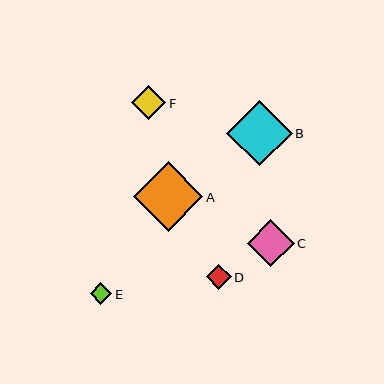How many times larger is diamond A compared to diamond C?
Diamond A is approximately 1.5 times the size of diamond C.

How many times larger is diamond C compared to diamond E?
Diamond C is approximately 2.2 times the size of diamond E.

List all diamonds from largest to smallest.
From largest to smallest: A, B, C, F, D, E.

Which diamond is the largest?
Diamond A is the largest with a size of approximately 70 pixels.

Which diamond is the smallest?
Diamond E is the smallest with a size of approximately 22 pixels.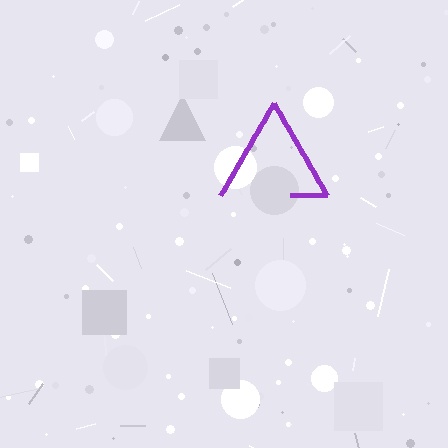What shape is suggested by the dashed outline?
The dashed outline suggests a triangle.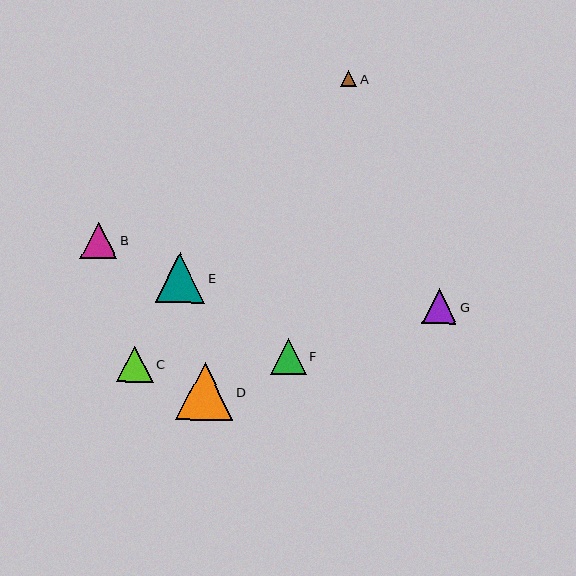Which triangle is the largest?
Triangle D is the largest with a size of approximately 57 pixels.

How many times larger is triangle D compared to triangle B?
Triangle D is approximately 1.6 times the size of triangle B.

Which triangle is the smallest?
Triangle A is the smallest with a size of approximately 16 pixels.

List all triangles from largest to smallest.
From largest to smallest: D, E, B, C, F, G, A.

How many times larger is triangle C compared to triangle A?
Triangle C is approximately 2.3 times the size of triangle A.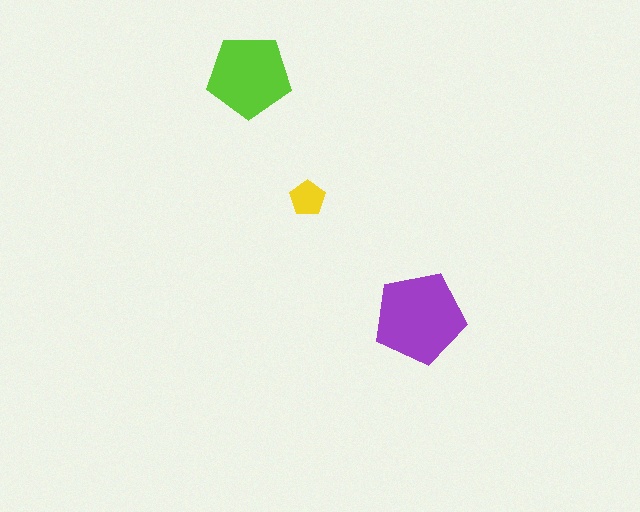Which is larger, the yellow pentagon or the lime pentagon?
The lime one.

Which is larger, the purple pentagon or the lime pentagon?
The purple one.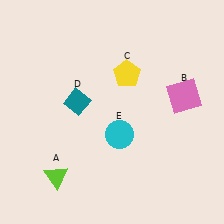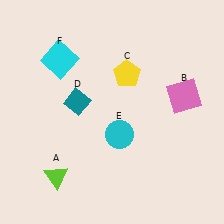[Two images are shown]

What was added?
A cyan square (F) was added in Image 2.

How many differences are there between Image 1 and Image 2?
There is 1 difference between the two images.